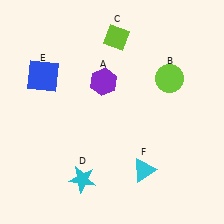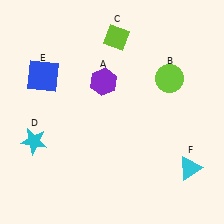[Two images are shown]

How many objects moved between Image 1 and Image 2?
2 objects moved between the two images.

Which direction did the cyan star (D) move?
The cyan star (D) moved left.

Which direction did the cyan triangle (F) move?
The cyan triangle (F) moved right.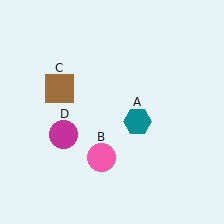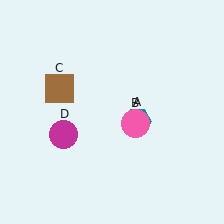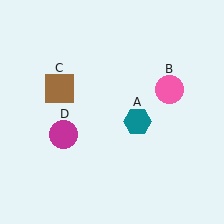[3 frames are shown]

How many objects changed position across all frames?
1 object changed position: pink circle (object B).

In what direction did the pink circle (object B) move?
The pink circle (object B) moved up and to the right.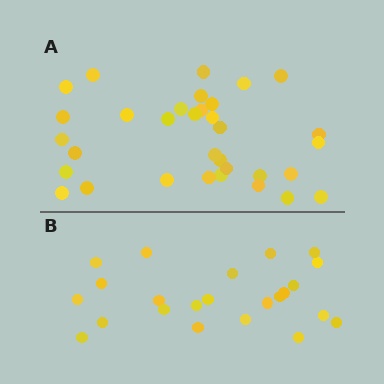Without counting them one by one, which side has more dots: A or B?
Region A (the top region) has more dots.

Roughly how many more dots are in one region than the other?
Region A has roughly 10 or so more dots than region B.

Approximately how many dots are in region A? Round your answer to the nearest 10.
About 30 dots. (The exact count is 33, which rounds to 30.)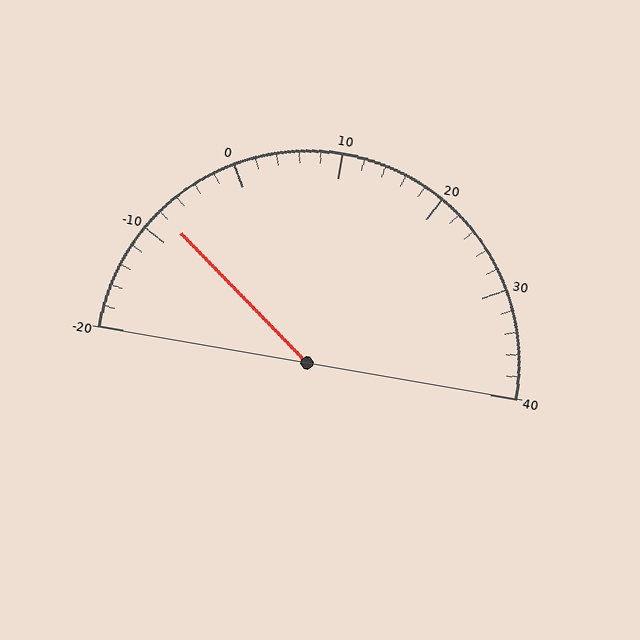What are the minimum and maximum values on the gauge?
The gauge ranges from -20 to 40.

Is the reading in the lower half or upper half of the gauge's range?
The reading is in the lower half of the range (-20 to 40).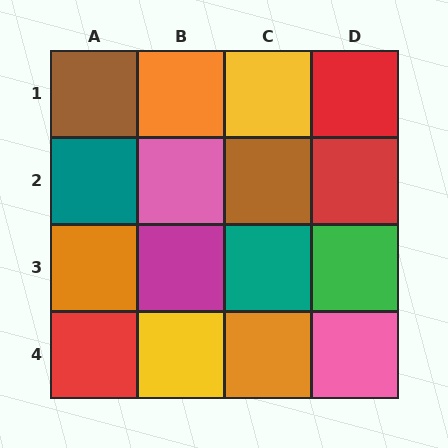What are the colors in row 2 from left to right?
Teal, pink, brown, red.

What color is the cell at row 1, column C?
Yellow.